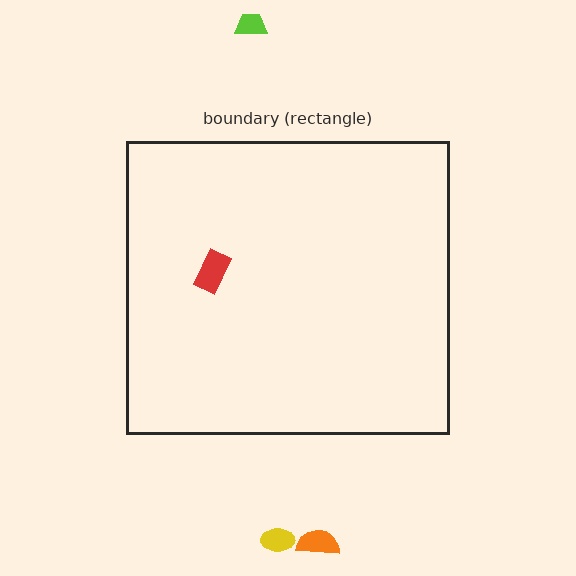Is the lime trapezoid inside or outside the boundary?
Outside.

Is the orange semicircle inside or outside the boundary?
Outside.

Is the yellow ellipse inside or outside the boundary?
Outside.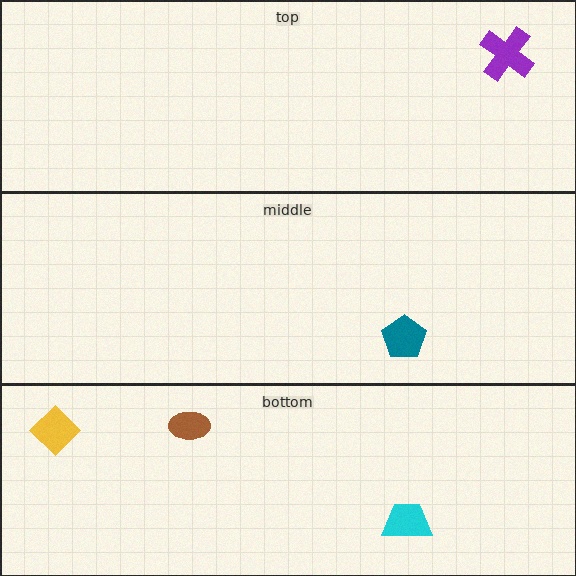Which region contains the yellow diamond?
The bottom region.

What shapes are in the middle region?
The teal pentagon.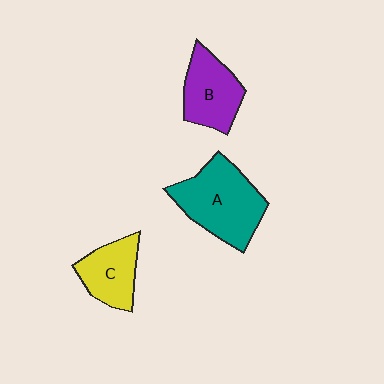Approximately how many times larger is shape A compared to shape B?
Approximately 1.5 times.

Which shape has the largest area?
Shape A (teal).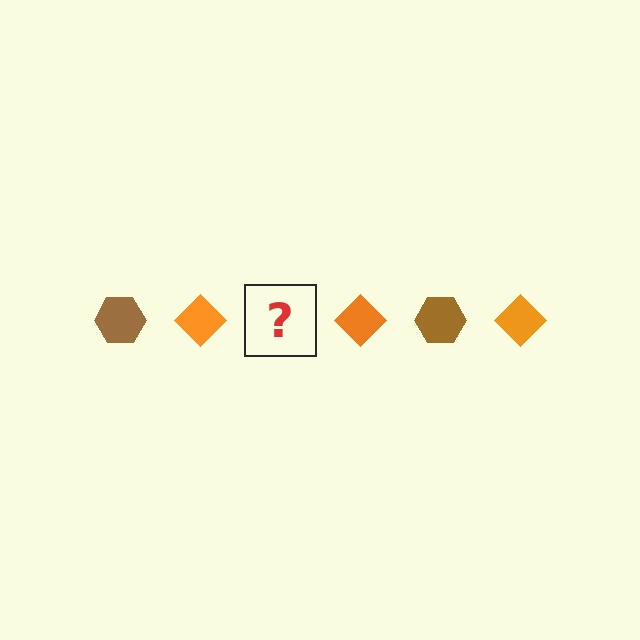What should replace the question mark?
The question mark should be replaced with a brown hexagon.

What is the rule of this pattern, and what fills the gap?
The rule is that the pattern alternates between brown hexagon and orange diamond. The gap should be filled with a brown hexagon.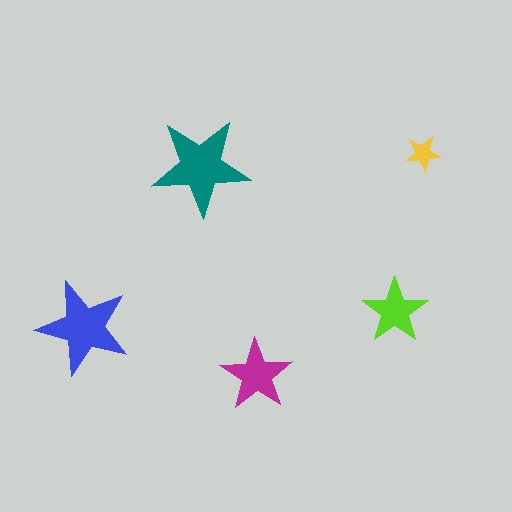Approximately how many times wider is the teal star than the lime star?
About 1.5 times wider.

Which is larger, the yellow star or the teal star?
The teal one.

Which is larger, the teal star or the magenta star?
The teal one.